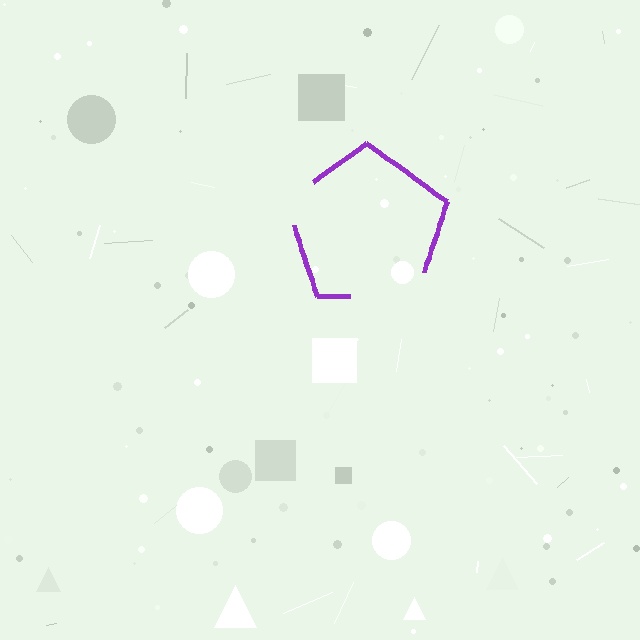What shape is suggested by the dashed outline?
The dashed outline suggests a pentagon.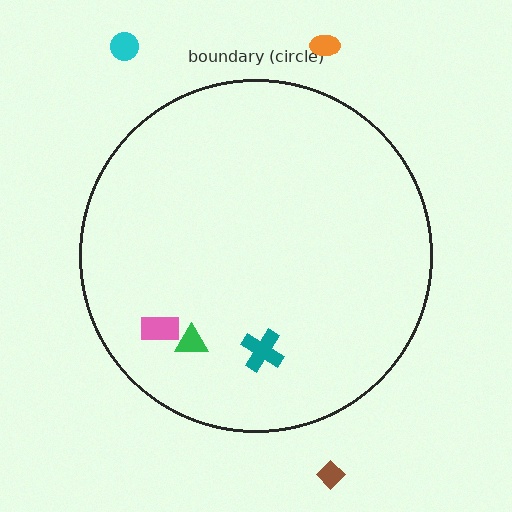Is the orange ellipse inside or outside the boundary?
Outside.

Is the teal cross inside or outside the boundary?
Inside.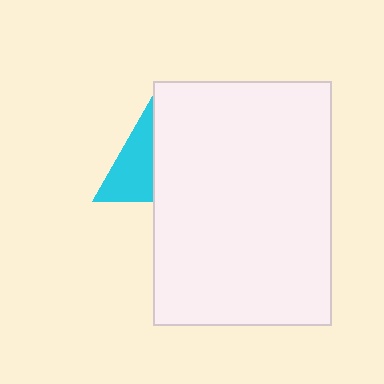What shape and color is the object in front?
The object in front is a white rectangle.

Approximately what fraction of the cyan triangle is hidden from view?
Roughly 60% of the cyan triangle is hidden behind the white rectangle.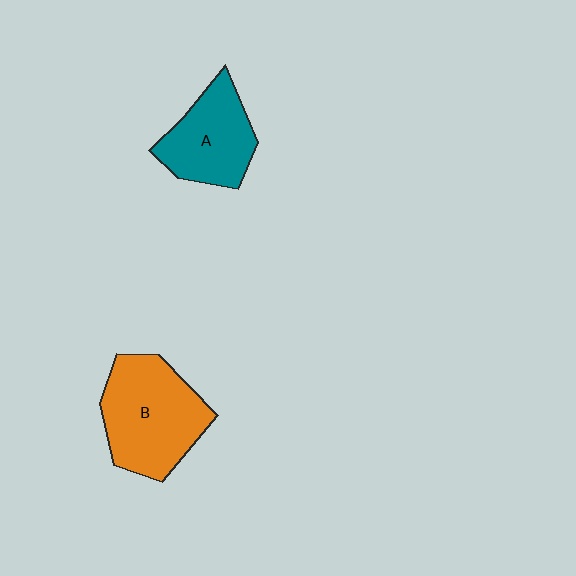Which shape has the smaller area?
Shape A (teal).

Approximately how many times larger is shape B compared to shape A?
Approximately 1.4 times.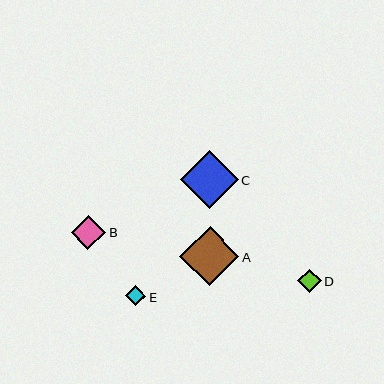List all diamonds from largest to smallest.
From largest to smallest: A, C, B, D, E.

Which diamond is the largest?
Diamond A is the largest with a size of approximately 59 pixels.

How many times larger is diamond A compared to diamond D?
Diamond A is approximately 2.5 times the size of diamond D.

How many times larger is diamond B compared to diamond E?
Diamond B is approximately 1.7 times the size of diamond E.